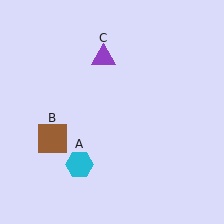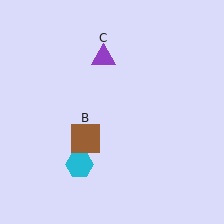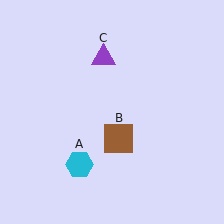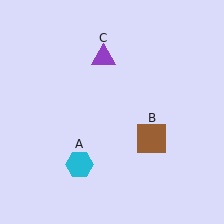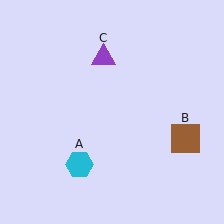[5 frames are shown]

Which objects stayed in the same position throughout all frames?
Cyan hexagon (object A) and purple triangle (object C) remained stationary.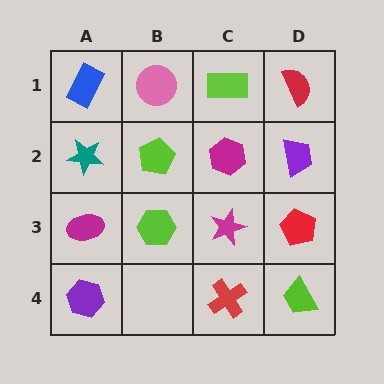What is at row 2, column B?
A lime pentagon.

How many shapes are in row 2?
4 shapes.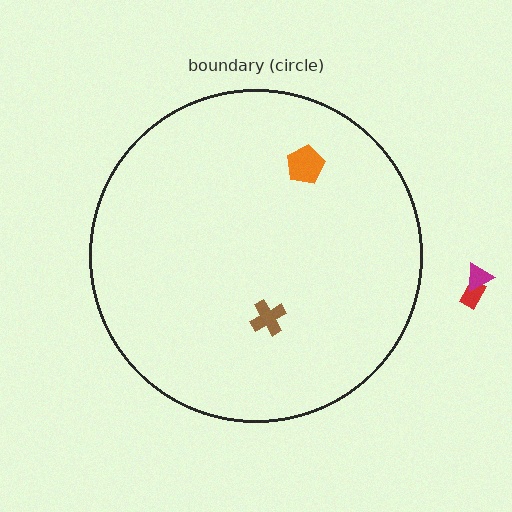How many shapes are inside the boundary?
2 inside, 2 outside.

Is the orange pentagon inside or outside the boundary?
Inside.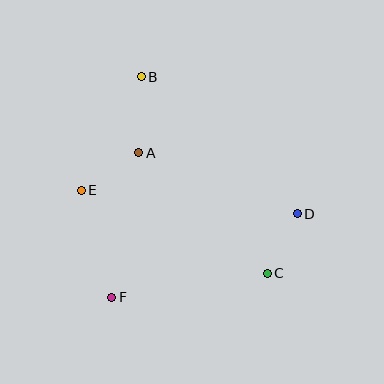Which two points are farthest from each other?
Points B and C are farthest from each other.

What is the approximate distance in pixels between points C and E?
The distance between C and E is approximately 203 pixels.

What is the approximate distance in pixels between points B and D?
The distance between B and D is approximately 208 pixels.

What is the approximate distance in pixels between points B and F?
The distance between B and F is approximately 222 pixels.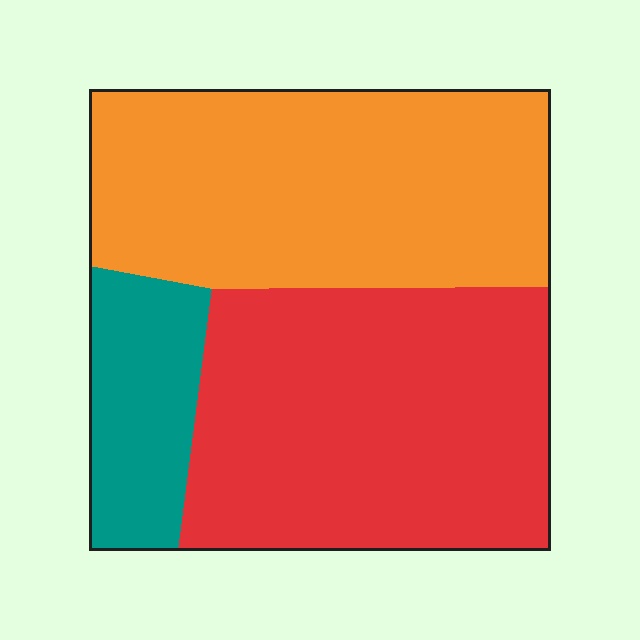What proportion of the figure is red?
Red takes up about two fifths (2/5) of the figure.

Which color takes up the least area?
Teal, at roughly 15%.